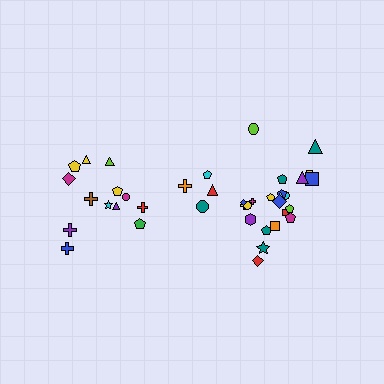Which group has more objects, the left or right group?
The right group.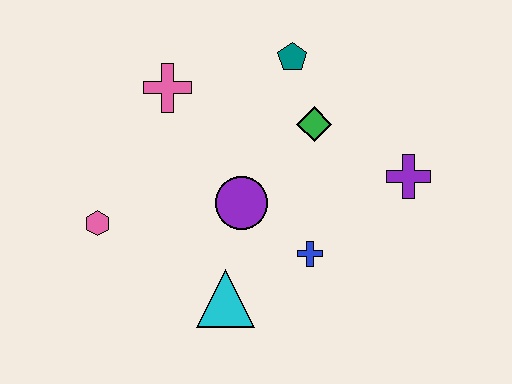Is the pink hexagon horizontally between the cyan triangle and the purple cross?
No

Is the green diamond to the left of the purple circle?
No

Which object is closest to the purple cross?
The green diamond is closest to the purple cross.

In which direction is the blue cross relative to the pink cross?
The blue cross is below the pink cross.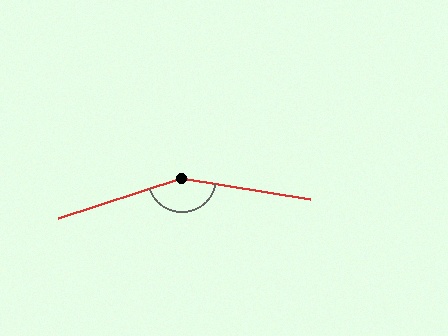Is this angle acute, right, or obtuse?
It is obtuse.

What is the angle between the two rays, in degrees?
Approximately 153 degrees.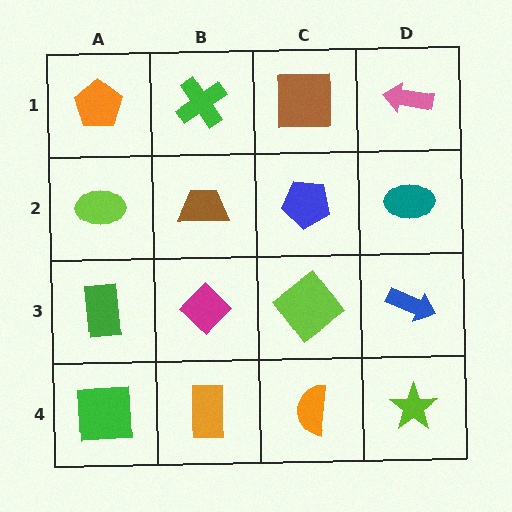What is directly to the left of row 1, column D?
A brown square.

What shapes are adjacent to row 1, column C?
A blue pentagon (row 2, column C), a green cross (row 1, column B), a pink arrow (row 1, column D).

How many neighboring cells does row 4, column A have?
2.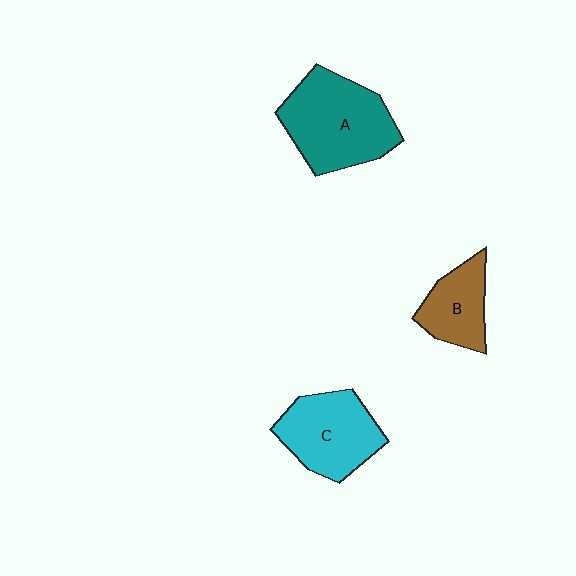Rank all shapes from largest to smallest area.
From largest to smallest: A (teal), C (cyan), B (brown).